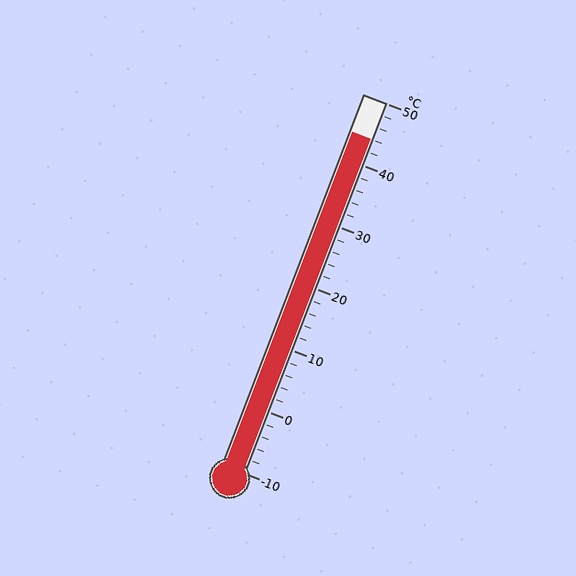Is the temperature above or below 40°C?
The temperature is above 40°C.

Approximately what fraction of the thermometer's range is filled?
The thermometer is filled to approximately 90% of its range.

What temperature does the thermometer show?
The thermometer shows approximately 44°C.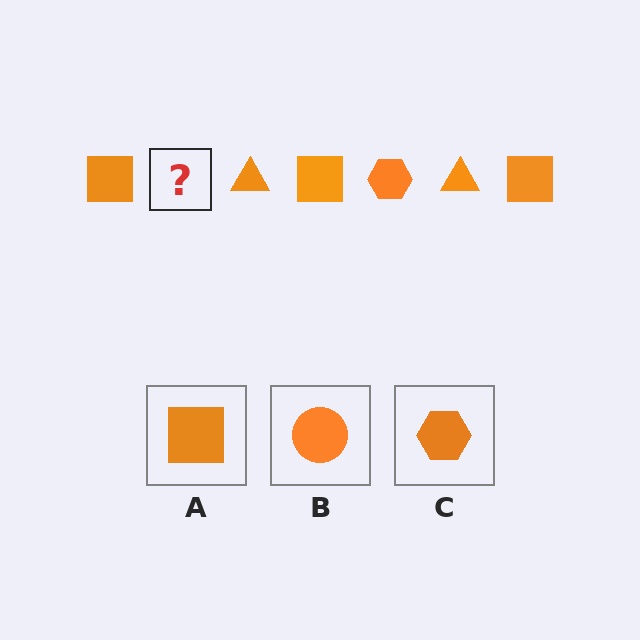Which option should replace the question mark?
Option C.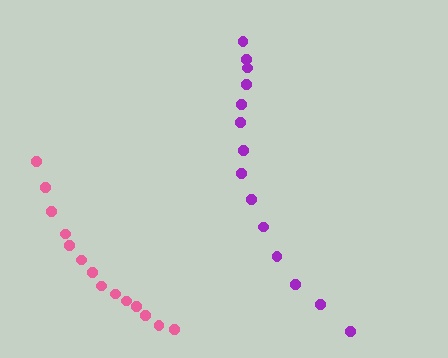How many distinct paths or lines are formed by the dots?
There are 2 distinct paths.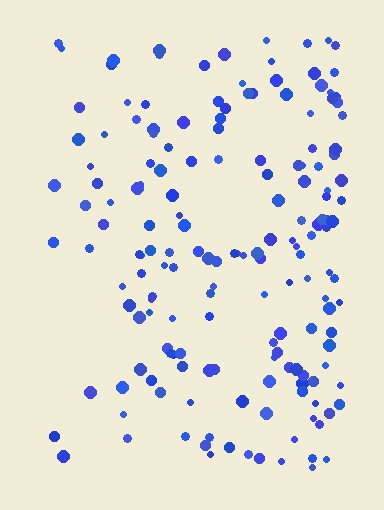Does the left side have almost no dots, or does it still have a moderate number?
Still a moderate number, just noticeably fewer than the right.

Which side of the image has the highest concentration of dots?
The right.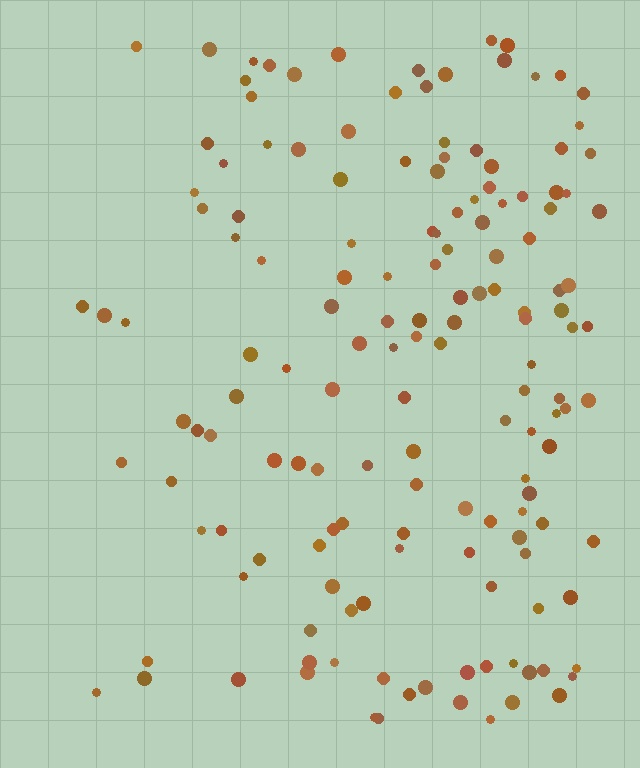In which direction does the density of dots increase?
From left to right, with the right side densest.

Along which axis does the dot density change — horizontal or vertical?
Horizontal.